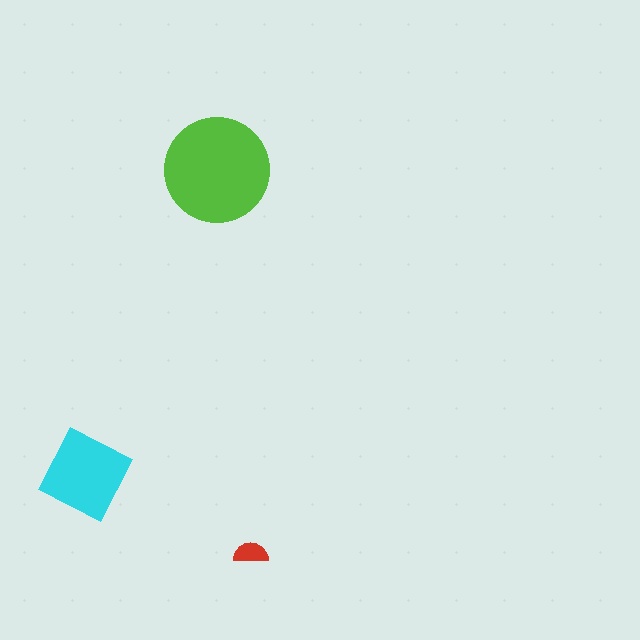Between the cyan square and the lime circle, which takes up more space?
The lime circle.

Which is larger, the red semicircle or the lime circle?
The lime circle.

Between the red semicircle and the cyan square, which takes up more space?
The cyan square.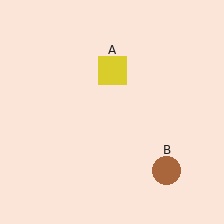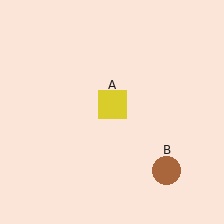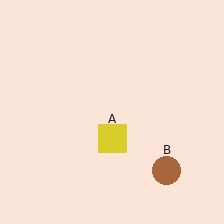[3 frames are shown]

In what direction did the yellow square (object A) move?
The yellow square (object A) moved down.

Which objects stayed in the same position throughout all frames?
Brown circle (object B) remained stationary.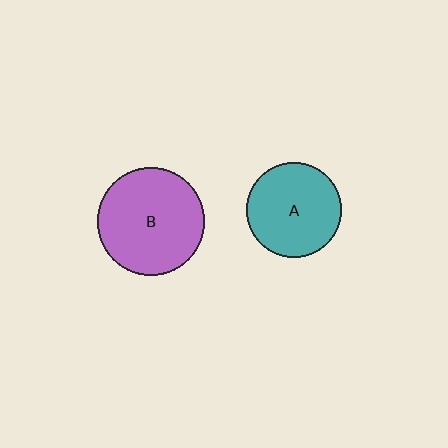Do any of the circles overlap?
No, none of the circles overlap.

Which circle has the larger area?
Circle B (purple).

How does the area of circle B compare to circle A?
Approximately 1.3 times.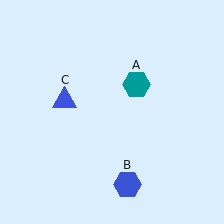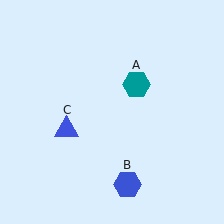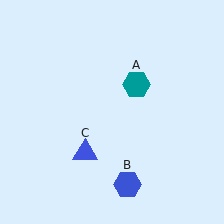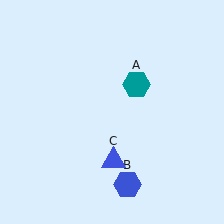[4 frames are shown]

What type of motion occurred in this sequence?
The blue triangle (object C) rotated counterclockwise around the center of the scene.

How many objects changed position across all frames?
1 object changed position: blue triangle (object C).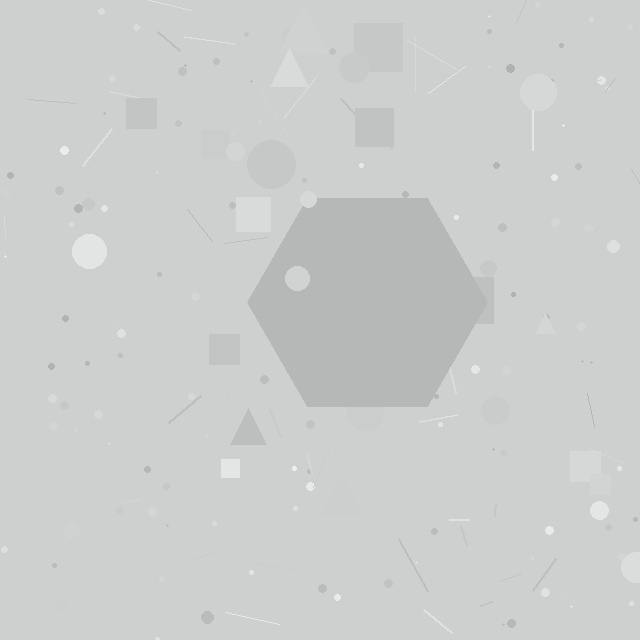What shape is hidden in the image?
A hexagon is hidden in the image.